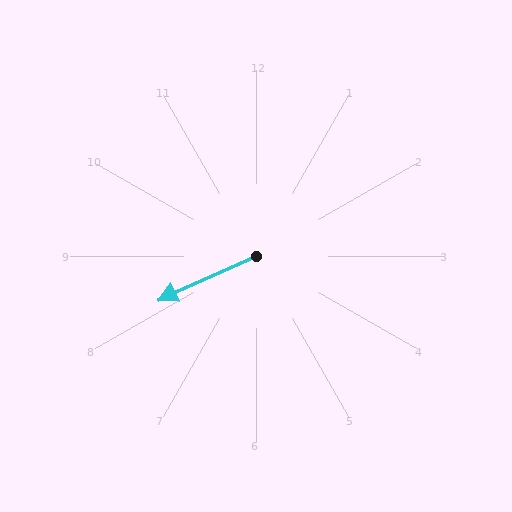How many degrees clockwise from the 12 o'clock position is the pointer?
Approximately 246 degrees.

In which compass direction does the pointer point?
Southwest.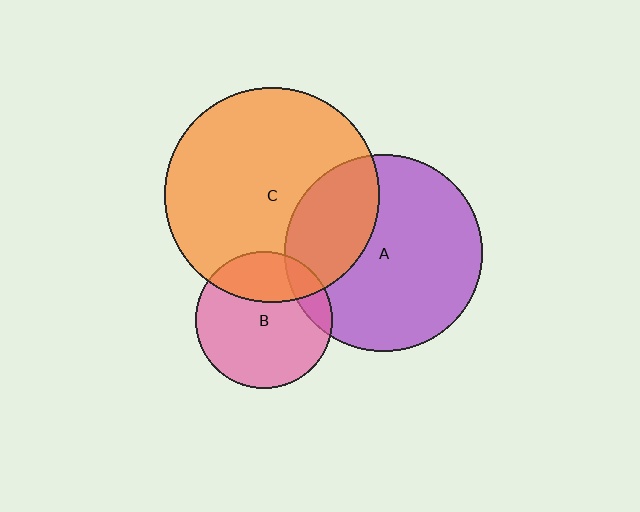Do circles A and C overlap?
Yes.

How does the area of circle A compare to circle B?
Approximately 2.1 times.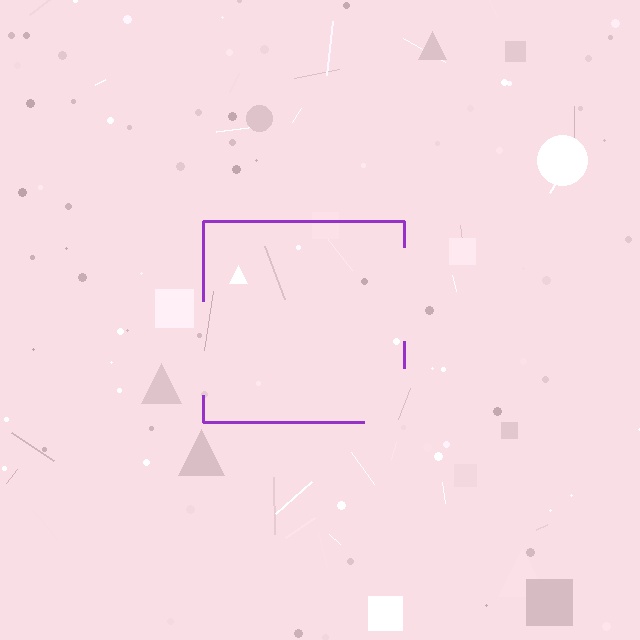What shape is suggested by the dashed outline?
The dashed outline suggests a square.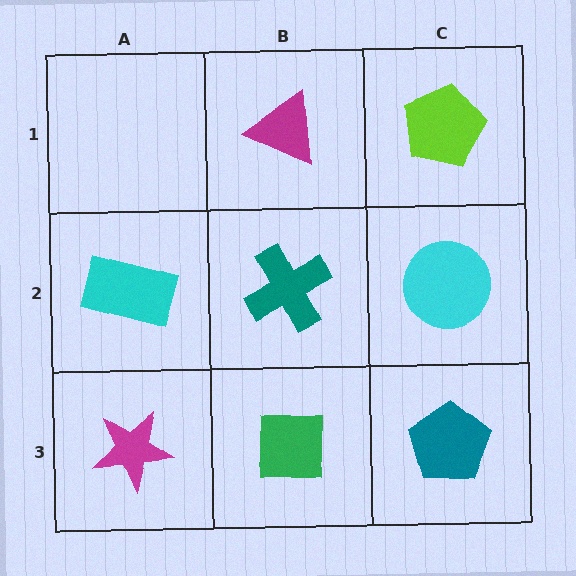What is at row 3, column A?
A magenta star.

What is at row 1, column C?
A lime pentagon.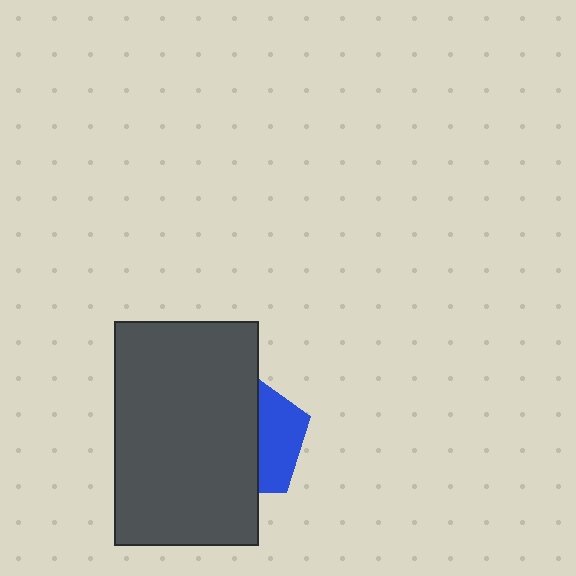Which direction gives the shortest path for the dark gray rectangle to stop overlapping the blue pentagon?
Moving left gives the shortest separation.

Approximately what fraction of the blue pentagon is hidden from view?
Roughly 64% of the blue pentagon is hidden behind the dark gray rectangle.